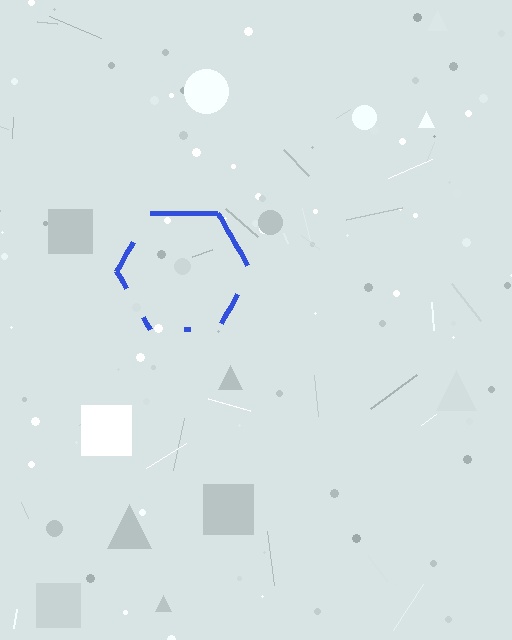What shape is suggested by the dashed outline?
The dashed outline suggests a hexagon.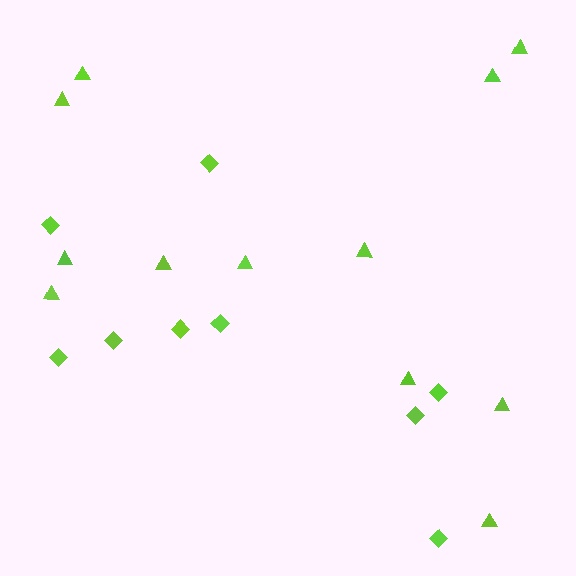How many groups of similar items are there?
There are 2 groups: one group of triangles (12) and one group of diamonds (9).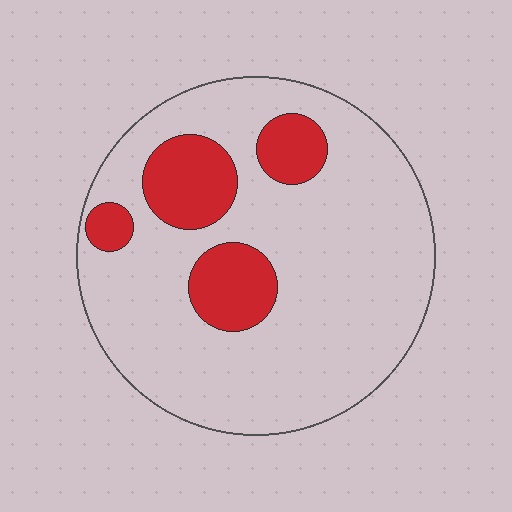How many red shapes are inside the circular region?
4.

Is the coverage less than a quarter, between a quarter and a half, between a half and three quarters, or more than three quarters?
Less than a quarter.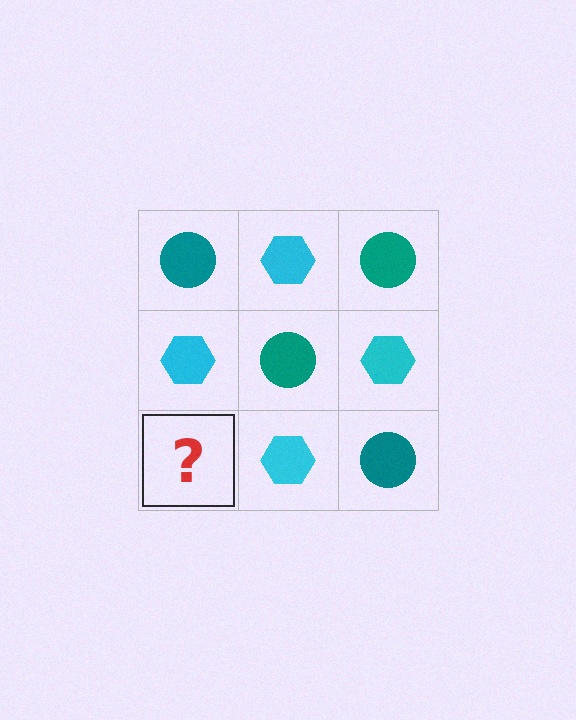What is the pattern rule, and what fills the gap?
The rule is that it alternates teal circle and cyan hexagon in a checkerboard pattern. The gap should be filled with a teal circle.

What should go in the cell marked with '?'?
The missing cell should contain a teal circle.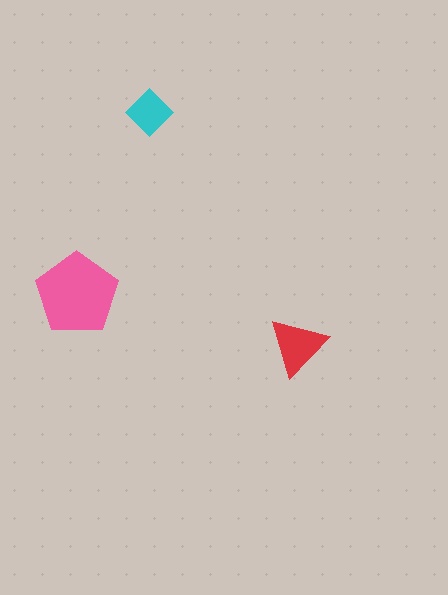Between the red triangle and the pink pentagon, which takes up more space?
The pink pentagon.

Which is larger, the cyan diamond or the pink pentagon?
The pink pentagon.